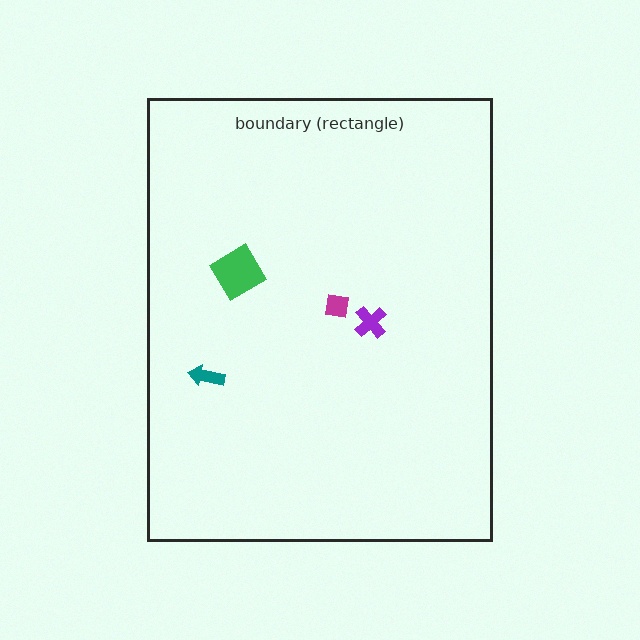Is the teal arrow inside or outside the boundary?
Inside.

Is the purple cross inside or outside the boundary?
Inside.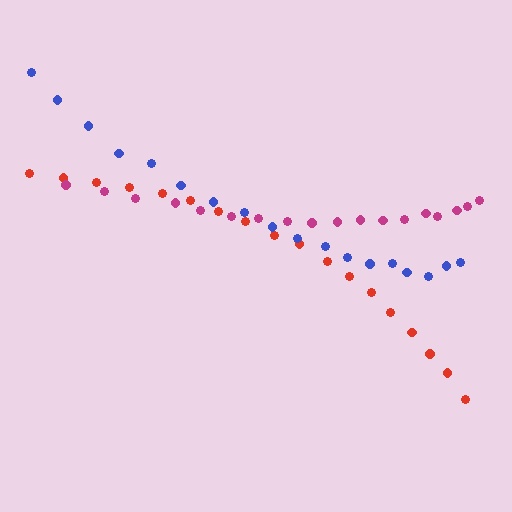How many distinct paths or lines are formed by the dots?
There are 3 distinct paths.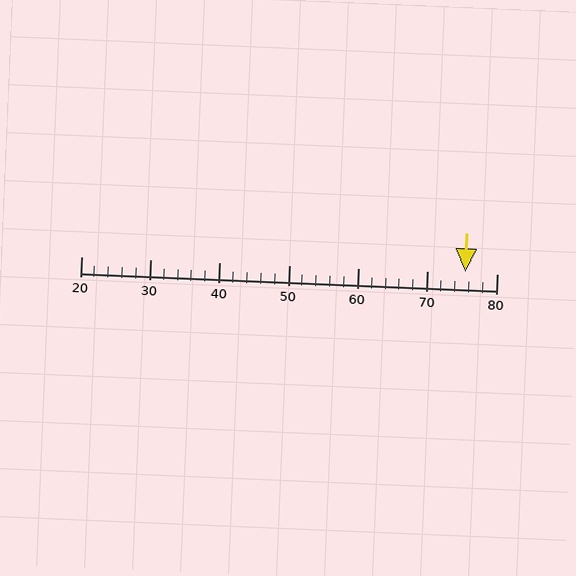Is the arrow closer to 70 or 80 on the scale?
The arrow is closer to 80.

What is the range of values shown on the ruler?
The ruler shows values from 20 to 80.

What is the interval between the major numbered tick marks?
The major tick marks are spaced 10 units apart.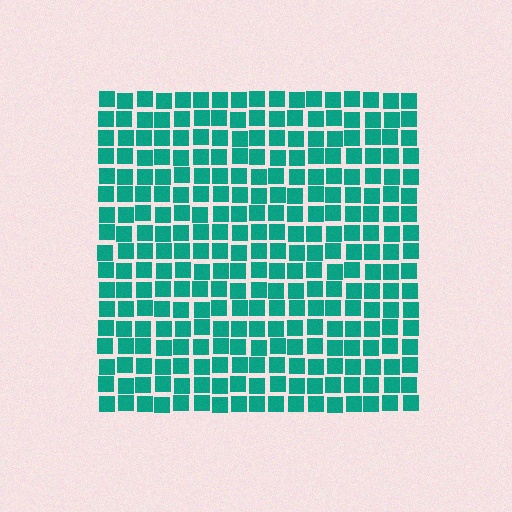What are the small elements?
The small elements are squares.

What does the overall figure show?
The overall figure shows a square.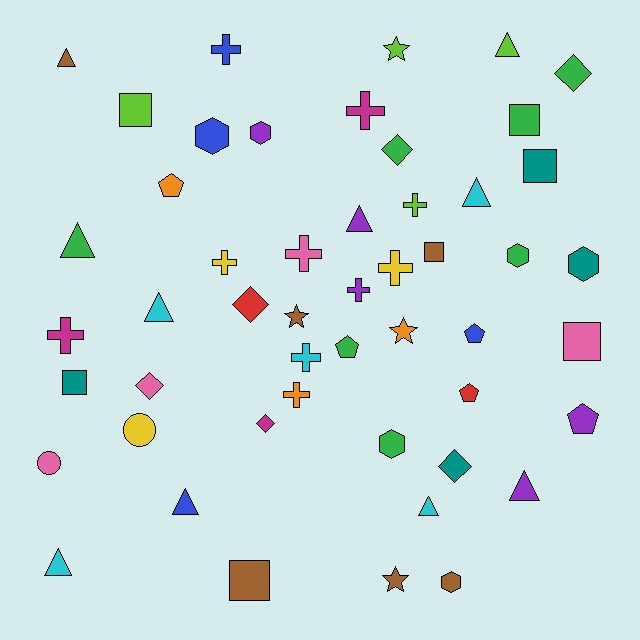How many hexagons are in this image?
There are 6 hexagons.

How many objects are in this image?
There are 50 objects.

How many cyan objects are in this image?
There are 5 cyan objects.